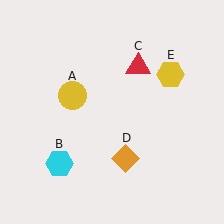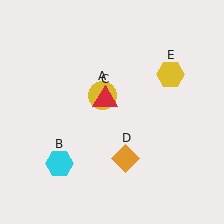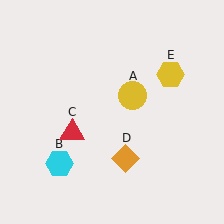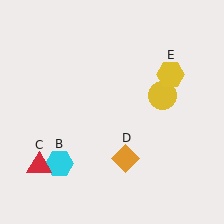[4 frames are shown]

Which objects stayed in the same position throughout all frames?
Cyan hexagon (object B) and orange diamond (object D) and yellow hexagon (object E) remained stationary.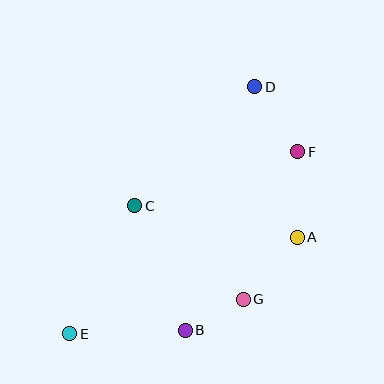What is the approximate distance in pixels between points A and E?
The distance between A and E is approximately 247 pixels.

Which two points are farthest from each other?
Points D and E are farthest from each other.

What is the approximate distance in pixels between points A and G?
The distance between A and G is approximately 82 pixels.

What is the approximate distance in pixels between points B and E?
The distance between B and E is approximately 116 pixels.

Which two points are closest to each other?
Points B and G are closest to each other.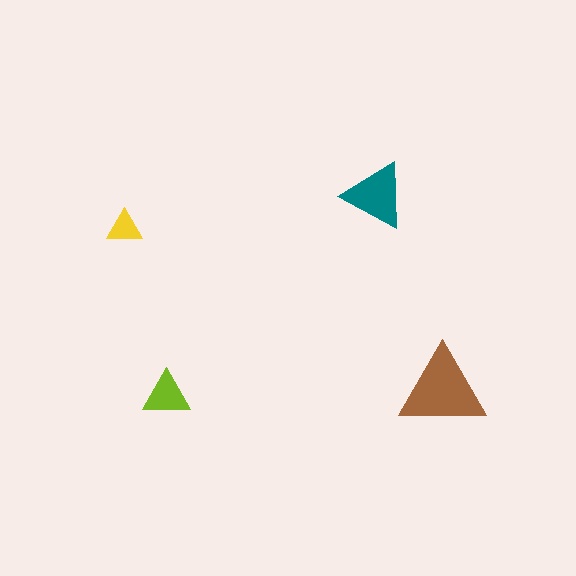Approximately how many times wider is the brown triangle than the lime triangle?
About 2 times wider.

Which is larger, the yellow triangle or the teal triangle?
The teal one.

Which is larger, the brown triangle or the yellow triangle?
The brown one.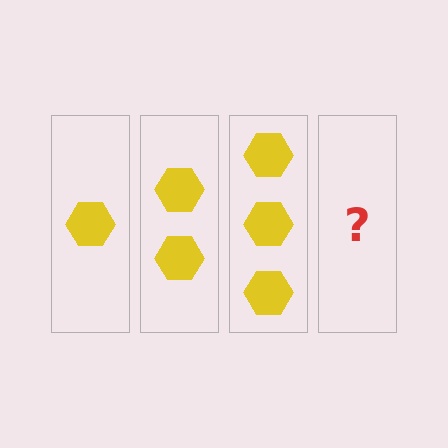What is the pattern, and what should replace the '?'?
The pattern is that each step adds one more hexagon. The '?' should be 4 hexagons.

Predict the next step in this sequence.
The next step is 4 hexagons.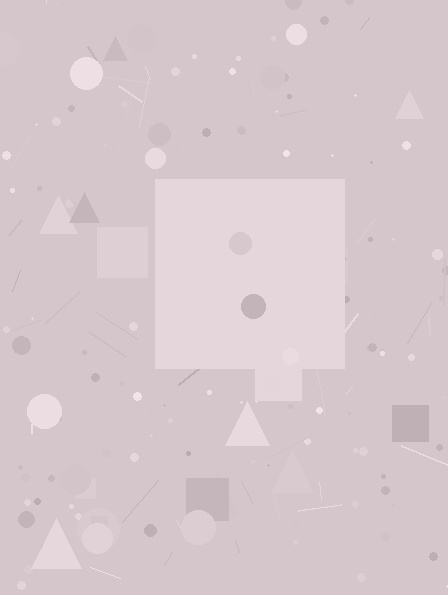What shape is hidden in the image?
A square is hidden in the image.